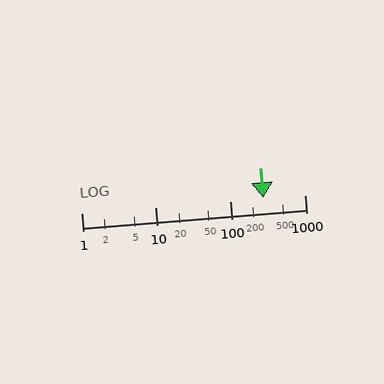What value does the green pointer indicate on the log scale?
The pointer indicates approximately 280.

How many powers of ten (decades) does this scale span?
The scale spans 3 decades, from 1 to 1000.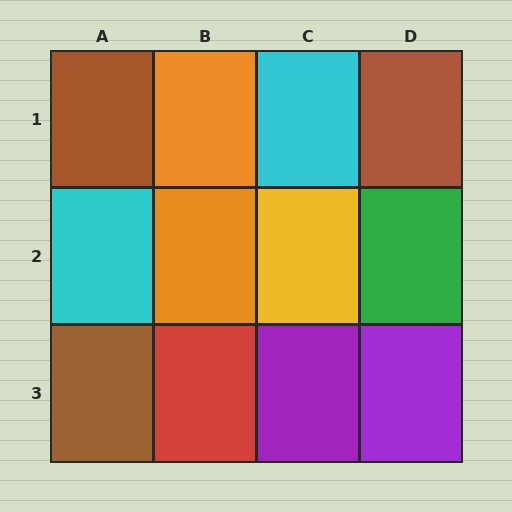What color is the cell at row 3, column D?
Purple.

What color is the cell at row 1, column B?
Orange.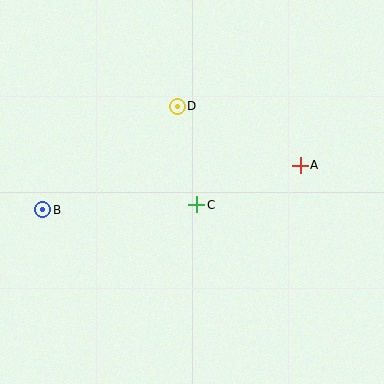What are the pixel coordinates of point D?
Point D is at (177, 106).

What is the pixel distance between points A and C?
The distance between A and C is 111 pixels.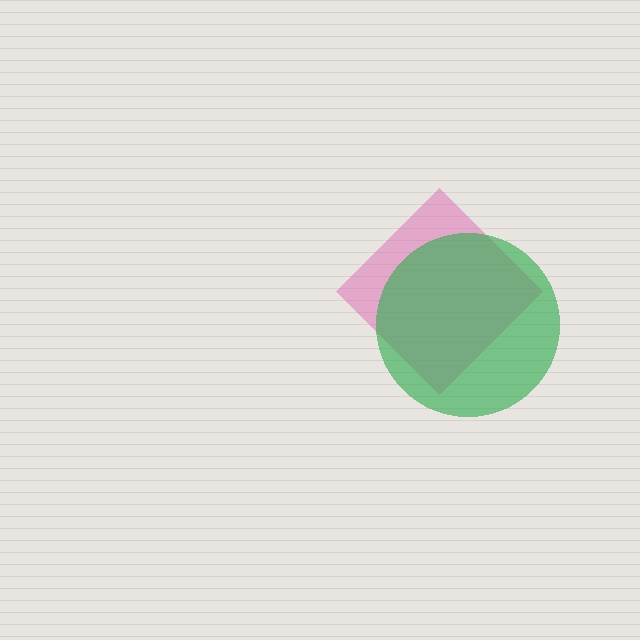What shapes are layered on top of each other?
The layered shapes are: a pink diamond, a green circle.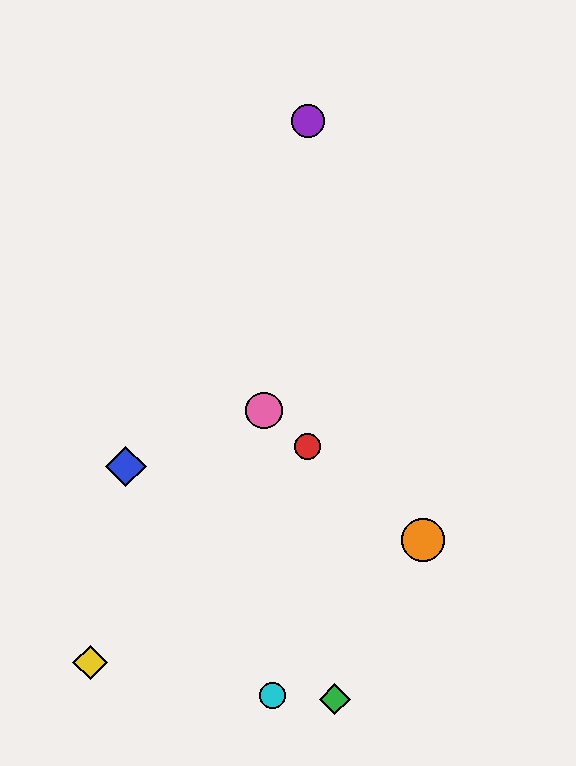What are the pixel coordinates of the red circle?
The red circle is at (308, 447).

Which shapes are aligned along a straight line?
The red circle, the orange circle, the pink circle are aligned along a straight line.